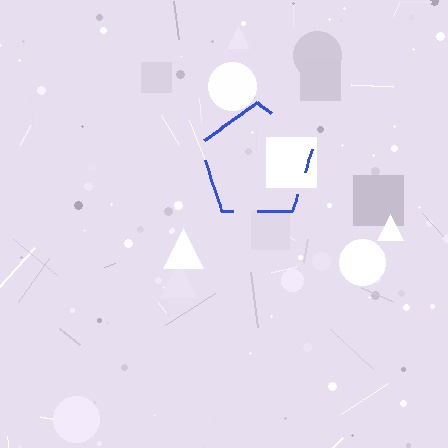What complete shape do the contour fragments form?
The contour fragments form a pentagon.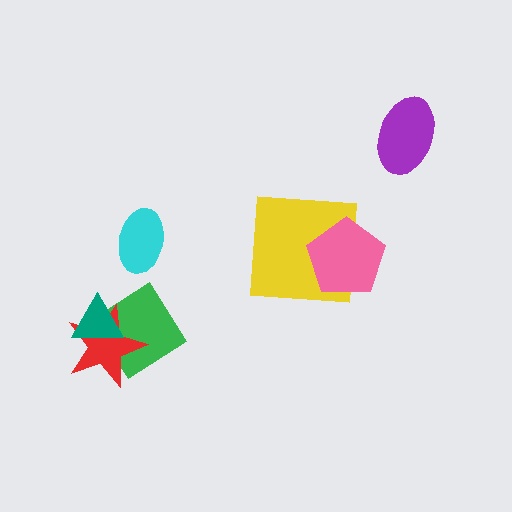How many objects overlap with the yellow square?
1 object overlaps with the yellow square.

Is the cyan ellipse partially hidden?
No, no other shape covers it.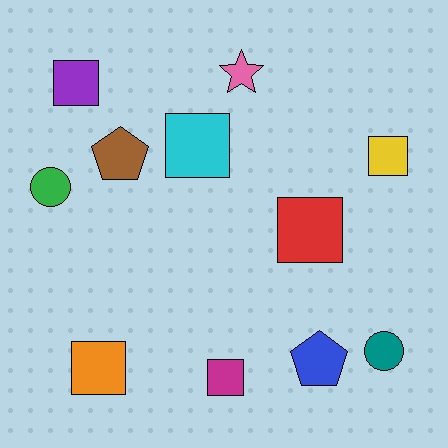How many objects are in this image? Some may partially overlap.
There are 11 objects.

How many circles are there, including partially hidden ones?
There are 2 circles.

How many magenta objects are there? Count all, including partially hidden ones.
There is 1 magenta object.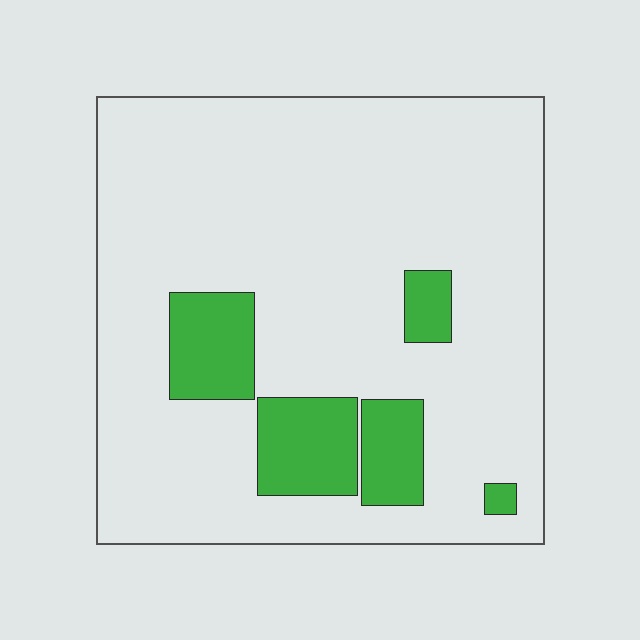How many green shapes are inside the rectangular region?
5.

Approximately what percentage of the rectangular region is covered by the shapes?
Approximately 15%.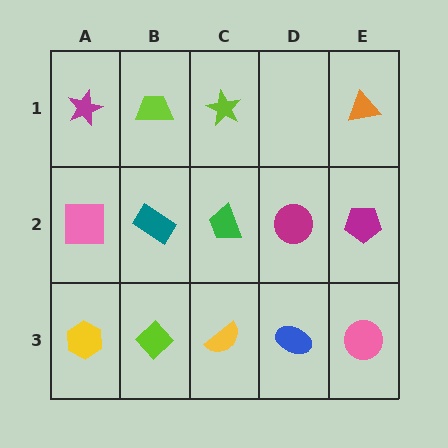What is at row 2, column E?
A magenta pentagon.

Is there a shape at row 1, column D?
No, that cell is empty.